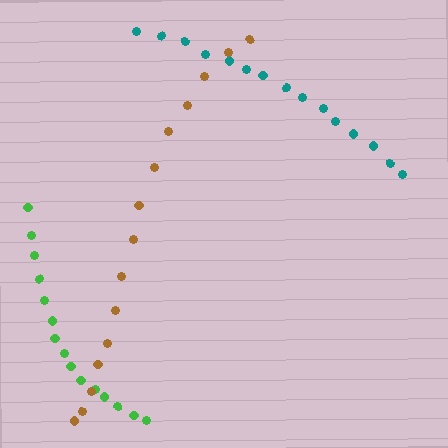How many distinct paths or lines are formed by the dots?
There are 3 distinct paths.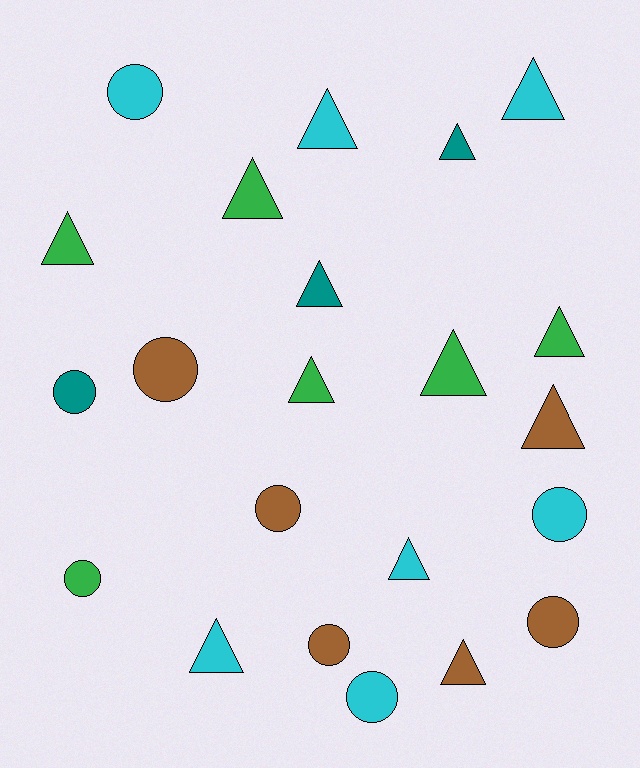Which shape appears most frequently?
Triangle, with 13 objects.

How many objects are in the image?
There are 22 objects.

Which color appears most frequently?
Cyan, with 7 objects.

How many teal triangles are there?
There are 2 teal triangles.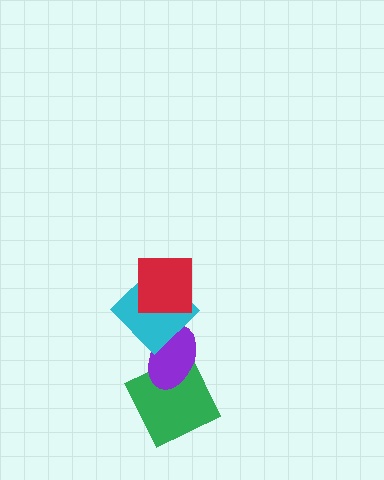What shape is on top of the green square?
The purple ellipse is on top of the green square.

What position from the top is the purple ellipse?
The purple ellipse is 3rd from the top.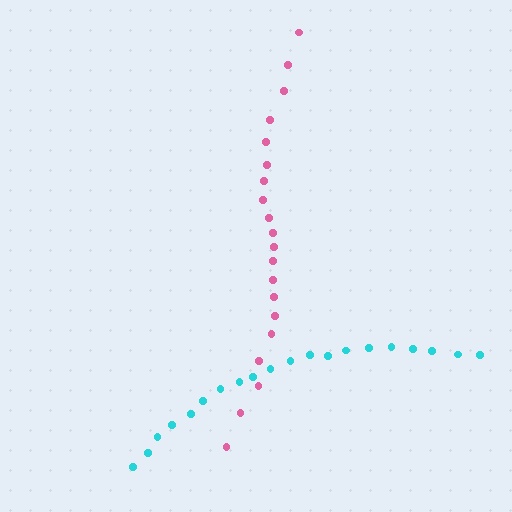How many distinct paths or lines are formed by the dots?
There are 2 distinct paths.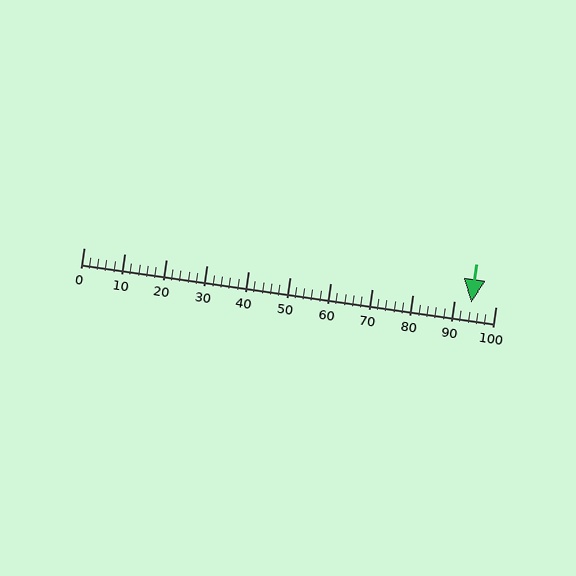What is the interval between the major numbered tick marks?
The major tick marks are spaced 10 units apart.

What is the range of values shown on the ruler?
The ruler shows values from 0 to 100.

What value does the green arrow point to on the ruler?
The green arrow points to approximately 94.